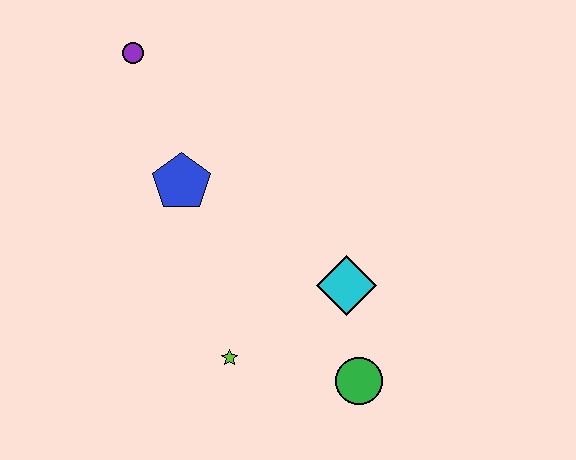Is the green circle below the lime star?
Yes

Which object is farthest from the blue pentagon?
The green circle is farthest from the blue pentagon.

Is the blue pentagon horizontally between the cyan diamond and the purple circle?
Yes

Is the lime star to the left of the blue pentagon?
No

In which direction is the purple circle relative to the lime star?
The purple circle is above the lime star.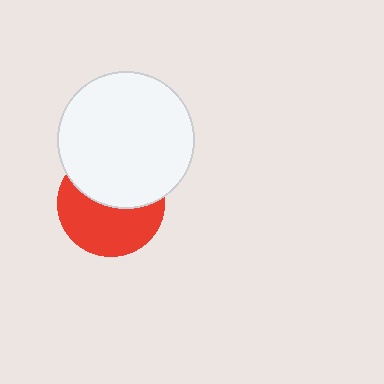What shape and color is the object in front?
The object in front is a white circle.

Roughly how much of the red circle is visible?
About half of it is visible (roughly 54%).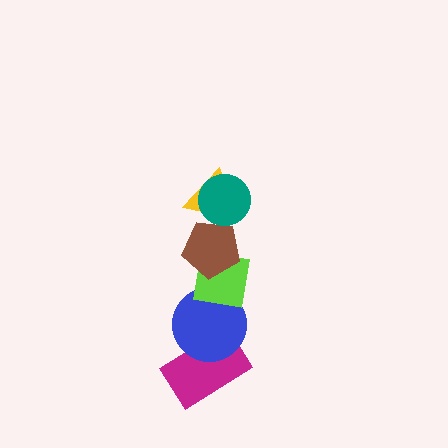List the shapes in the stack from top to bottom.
From top to bottom: the teal circle, the yellow triangle, the brown pentagon, the lime square, the blue circle, the magenta rectangle.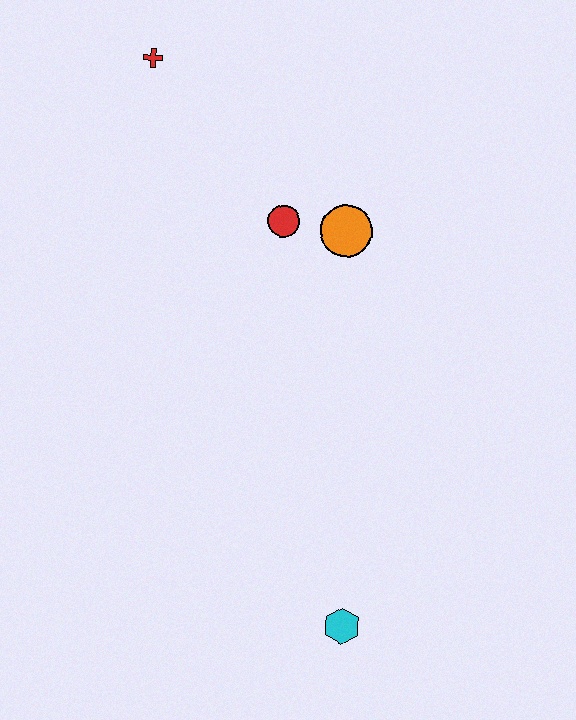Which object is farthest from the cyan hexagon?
The red cross is farthest from the cyan hexagon.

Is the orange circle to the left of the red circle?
No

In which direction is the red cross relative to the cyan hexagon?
The red cross is above the cyan hexagon.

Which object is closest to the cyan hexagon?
The orange circle is closest to the cyan hexagon.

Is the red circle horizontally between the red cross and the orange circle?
Yes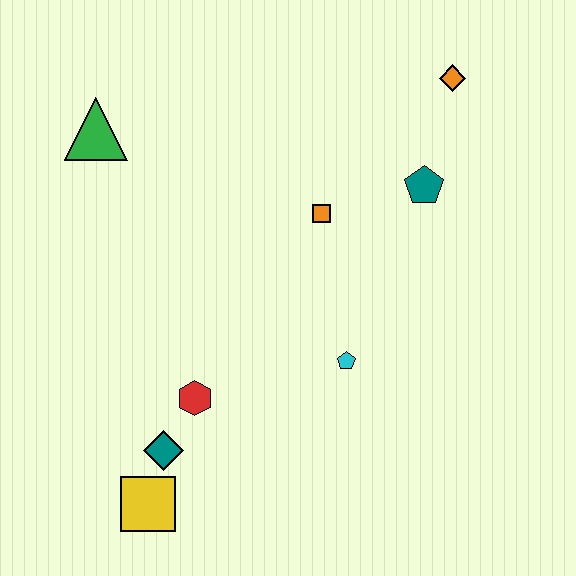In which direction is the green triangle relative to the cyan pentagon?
The green triangle is to the left of the cyan pentagon.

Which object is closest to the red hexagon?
The teal diamond is closest to the red hexagon.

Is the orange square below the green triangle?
Yes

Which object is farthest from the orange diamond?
The yellow square is farthest from the orange diamond.